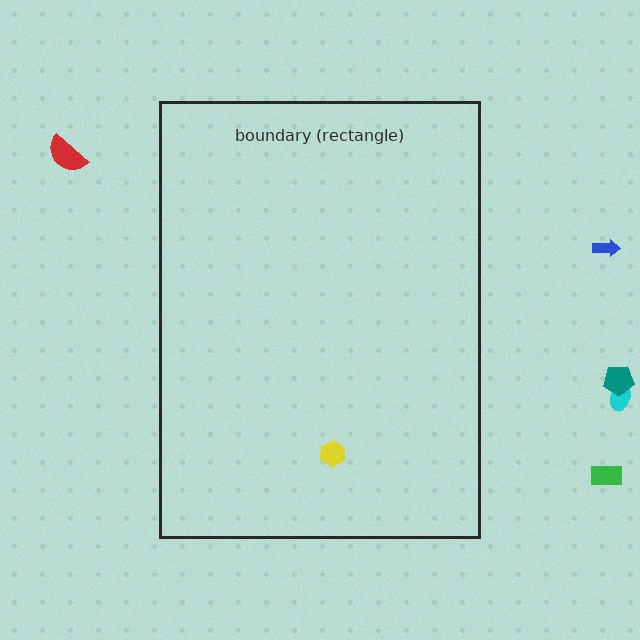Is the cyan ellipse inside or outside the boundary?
Outside.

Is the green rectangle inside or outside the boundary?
Outside.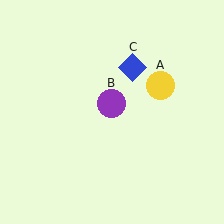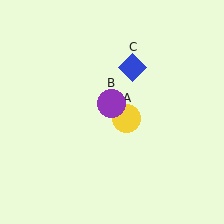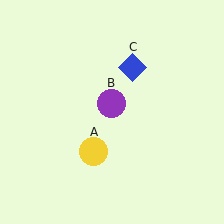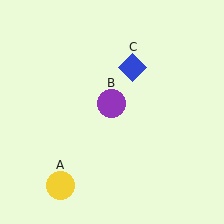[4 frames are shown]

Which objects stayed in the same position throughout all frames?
Purple circle (object B) and blue diamond (object C) remained stationary.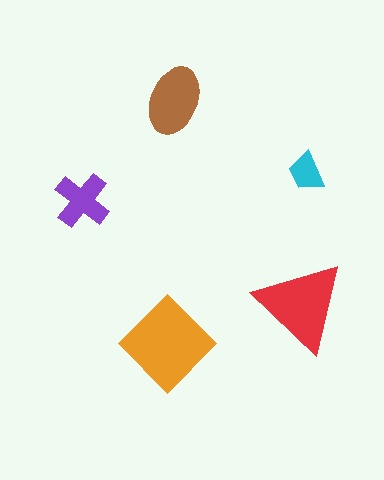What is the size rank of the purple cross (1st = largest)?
4th.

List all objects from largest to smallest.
The orange diamond, the red triangle, the brown ellipse, the purple cross, the cyan trapezoid.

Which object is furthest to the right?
The cyan trapezoid is rightmost.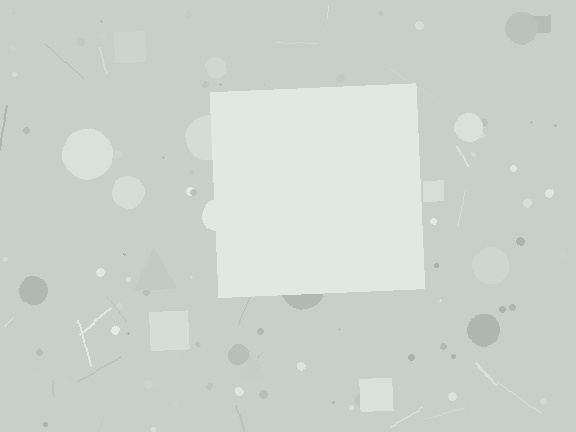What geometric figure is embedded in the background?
A square is embedded in the background.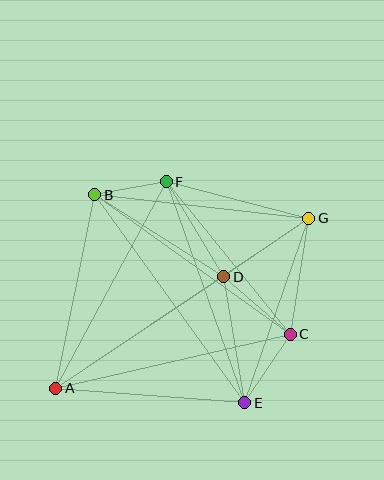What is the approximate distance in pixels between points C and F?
The distance between C and F is approximately 197 pixels.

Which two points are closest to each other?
Points B and F are closest to each other.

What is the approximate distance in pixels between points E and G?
The distance between E and G is approximately 195 pixels.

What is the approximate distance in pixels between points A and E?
The distance between A and E is approximately 190 pixels.